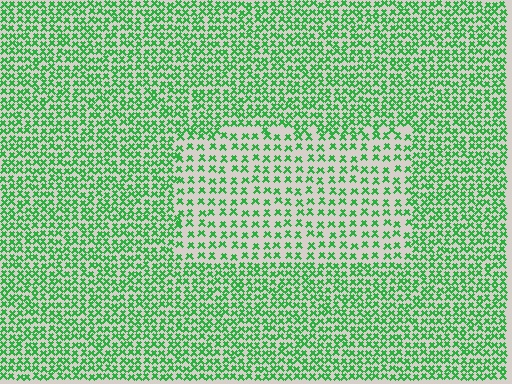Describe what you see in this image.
The image contains small green elements arranged at two different densities. A rectangle-shaped region is visible where the elements are less densely packed than the surrounding area.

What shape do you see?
I see a rectangle.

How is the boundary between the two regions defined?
The boundary is defined by a change in element density (approximately 1.9x ratio). All elements are the same color, size, and shape.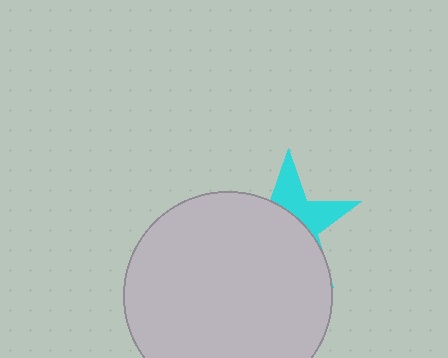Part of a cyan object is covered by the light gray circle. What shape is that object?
It is a star.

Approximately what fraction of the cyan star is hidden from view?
Roughly 65% of the cyan star is hidden behind the light gray circle.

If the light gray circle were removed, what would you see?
You would see the complete cyan star.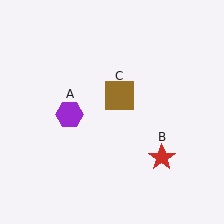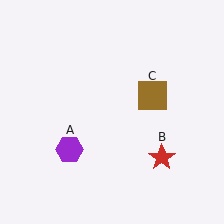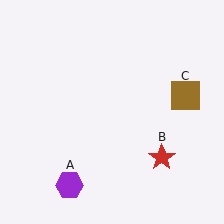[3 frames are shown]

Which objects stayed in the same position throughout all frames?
Red star (object B) remained stationary.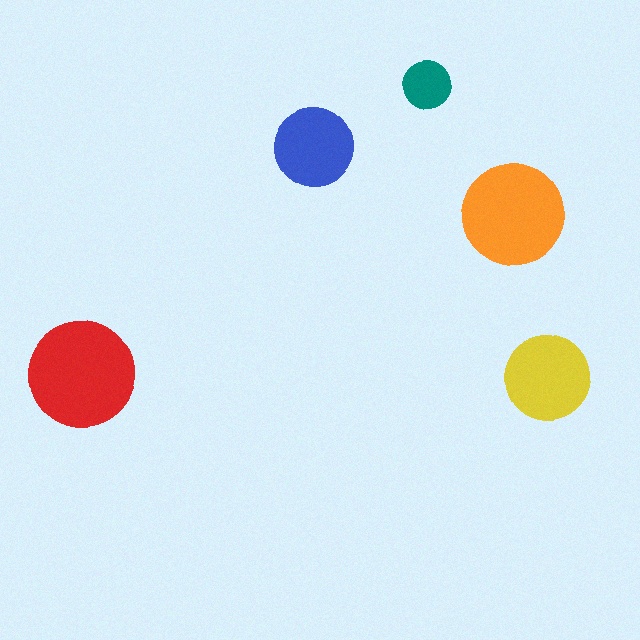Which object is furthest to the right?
The yellow circle is rightmost.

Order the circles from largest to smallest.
the red one, the orange one, the yellow one, the blue one, the teal one.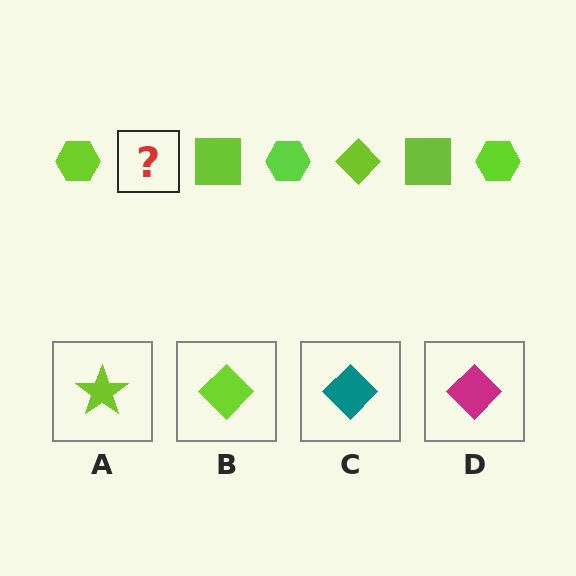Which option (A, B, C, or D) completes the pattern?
B.